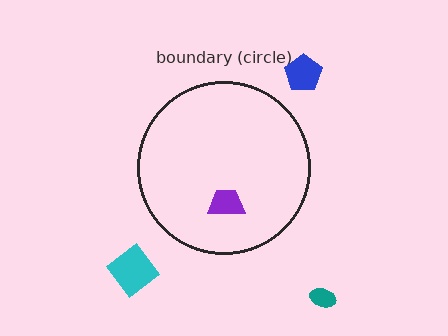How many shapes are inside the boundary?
1 inside, 3 outside.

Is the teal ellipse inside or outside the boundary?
Outside.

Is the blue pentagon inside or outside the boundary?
Outside.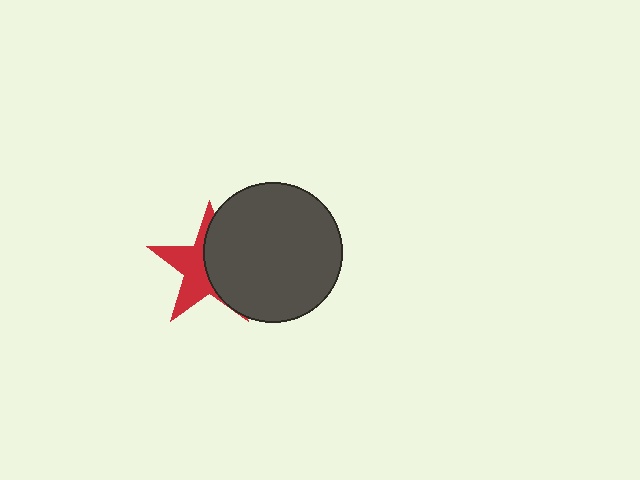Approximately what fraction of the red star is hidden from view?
Roughly 52% of the red star is hidden behind the dark gray circle.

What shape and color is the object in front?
The object in front is a dark gray circle.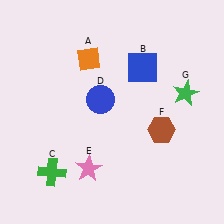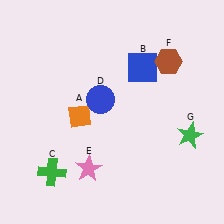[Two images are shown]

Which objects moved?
The objects that moved are: the orange diamond (A), the brown hexagon (F), the green star (G).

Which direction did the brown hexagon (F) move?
The brown hexagon (F) moved up.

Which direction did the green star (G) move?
The green star (G) moved down.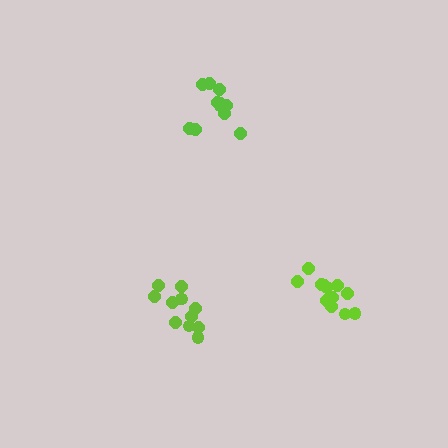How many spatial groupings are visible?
There are 3 spatial groupings.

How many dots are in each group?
Group 1: 12 dots, Group 2: 11 dots, Group 3: 11 dots (34 total).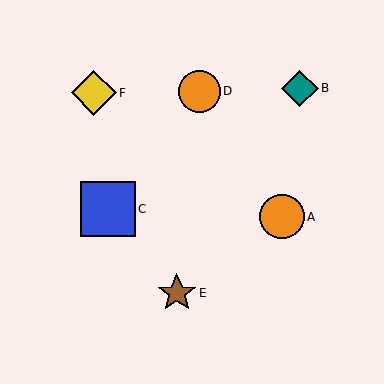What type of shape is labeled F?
Shape F is a yellow diamond.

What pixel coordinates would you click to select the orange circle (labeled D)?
Click at (199, 91) to select the orange circle D.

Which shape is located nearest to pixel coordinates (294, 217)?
The orange circle (labeled A) at (282, 217) is nearest to that location.